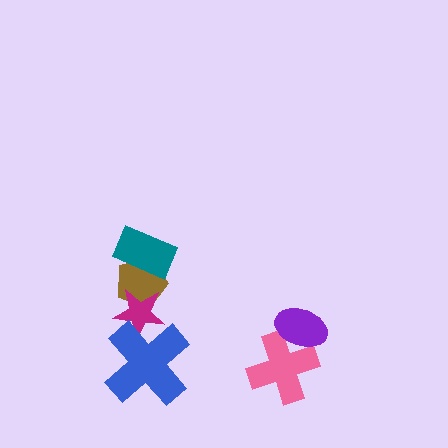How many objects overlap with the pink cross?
1 object overlaps with the pink cross.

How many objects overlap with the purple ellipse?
1 object overlaps with the purple ellipse.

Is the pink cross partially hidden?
Yes, it is partially covered by another shape.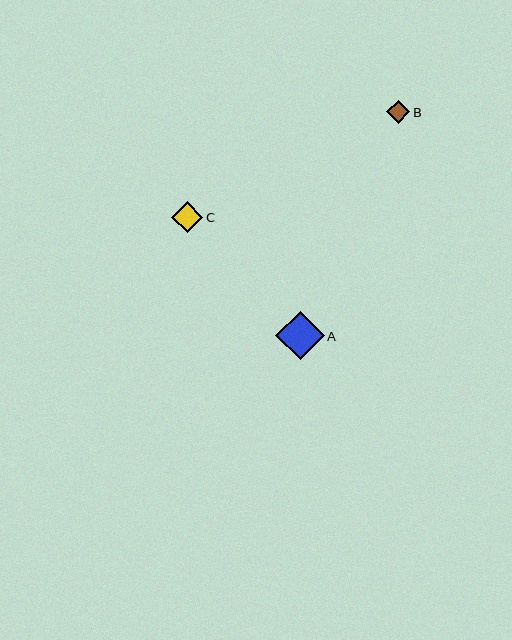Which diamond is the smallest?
Diamond B is the smallest with a size of approximately 23 pixels.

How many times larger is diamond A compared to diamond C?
Diamond A is approximately 1.5 times the size of diamond C.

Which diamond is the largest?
Diamond A is the largest with a size of approximately 48 pixels.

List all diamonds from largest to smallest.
From largest to smallest: A, C, B.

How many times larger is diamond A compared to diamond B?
Diamond A is approximately 2.1 times the size of diamond B.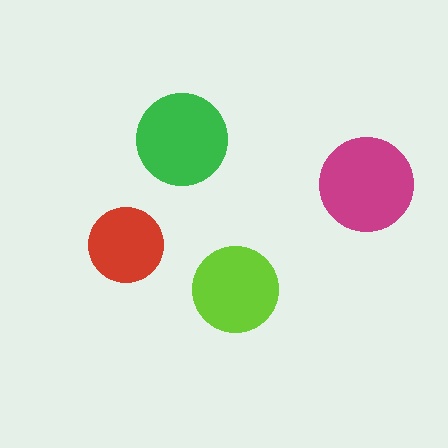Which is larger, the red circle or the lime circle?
The lime one.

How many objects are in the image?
There are 4 objects in the image.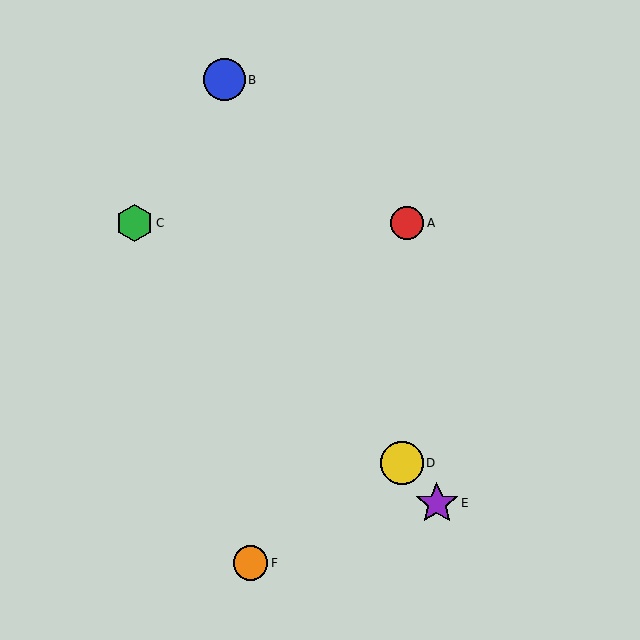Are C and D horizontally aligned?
No, C is at y≈223 and D is at y≈463.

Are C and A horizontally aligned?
Yes, both are at y≈223.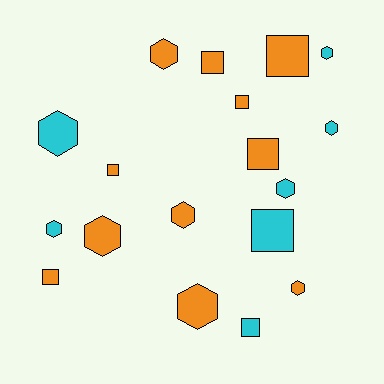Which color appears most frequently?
Orange, with 11 objects.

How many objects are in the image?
There are 18 objects.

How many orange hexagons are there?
There are 5 orange hexagons.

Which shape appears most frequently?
Hexagon, with 10 objects.